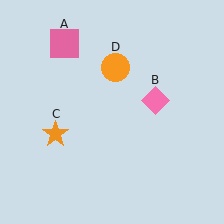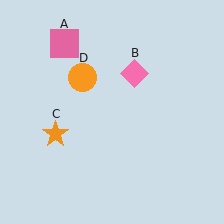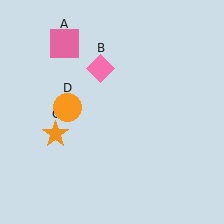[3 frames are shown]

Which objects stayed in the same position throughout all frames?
Pink square (object A) and orange star (object C) remained stationary.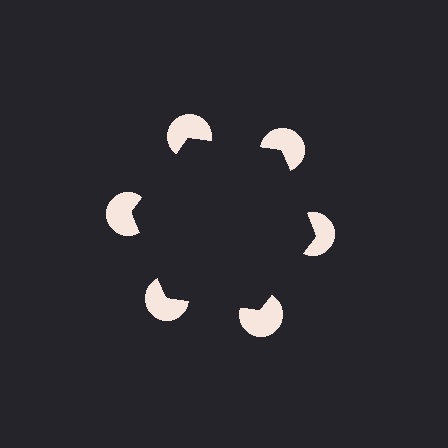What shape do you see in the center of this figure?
An illusory hexagon — its edges are inferred from the aligned wedge cuts in the pac-man discs, not physically drawn.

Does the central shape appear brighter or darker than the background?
It typically appears slightly darker than the background, even though no actual brightness change is drawn.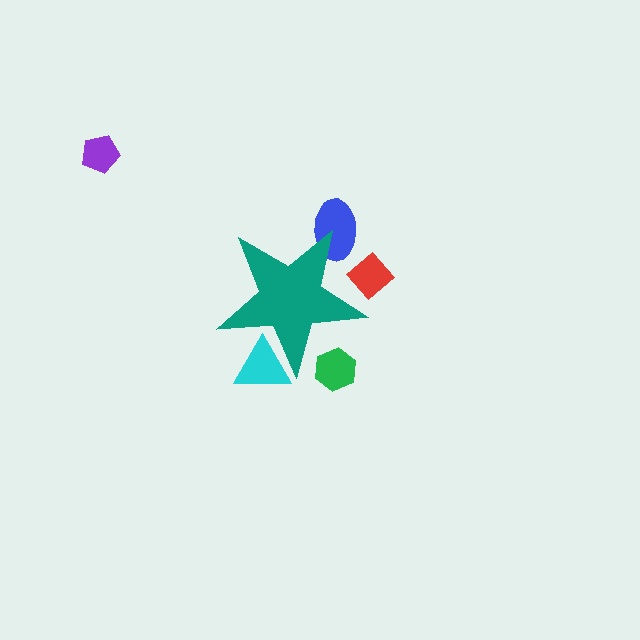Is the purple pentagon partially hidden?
No, the purple pentagon is fully visible.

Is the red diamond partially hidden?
Yes, the red diamond is partially hidden behind the teal star.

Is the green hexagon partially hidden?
Yes, the green hexagon is partially hidden behind the teal star.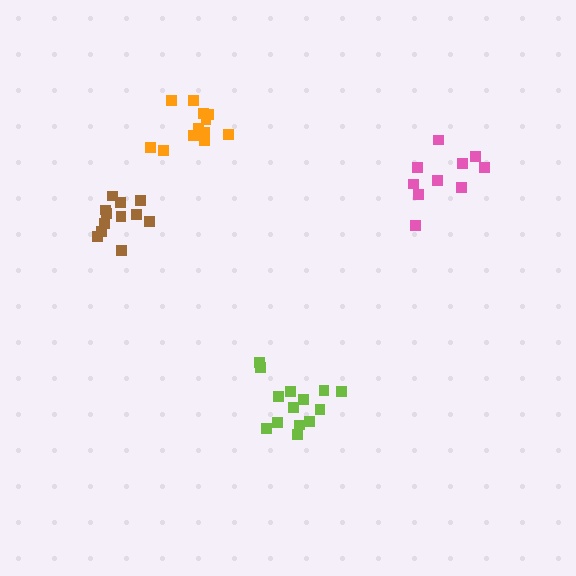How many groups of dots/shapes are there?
There are 4 groups.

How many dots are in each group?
Group 1: 10 dots, Group 2: 14 dots, Group 3: 12 dots, Group 4: 12 dots (48 total).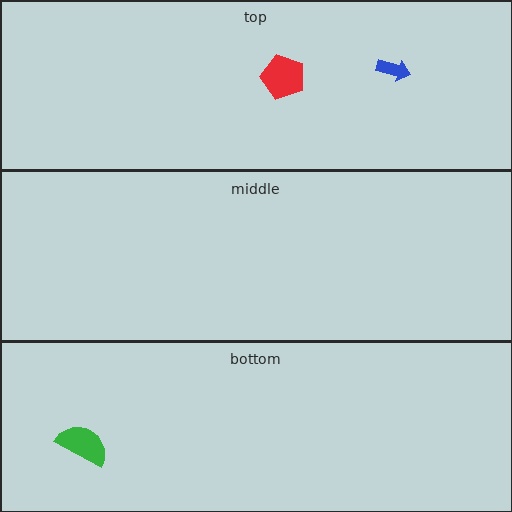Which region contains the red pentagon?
The top region.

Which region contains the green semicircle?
The bottom region.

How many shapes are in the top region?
2.